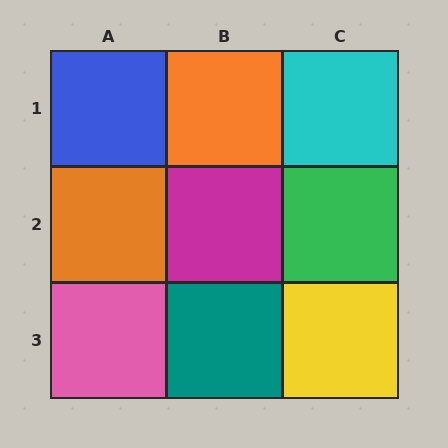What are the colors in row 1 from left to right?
Blue, orange, cyan.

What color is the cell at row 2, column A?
Orange.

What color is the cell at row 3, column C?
Yellow.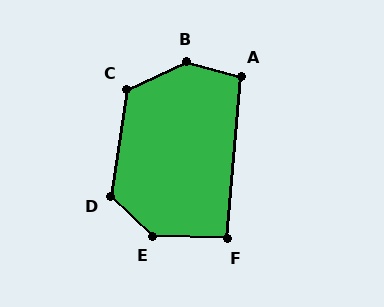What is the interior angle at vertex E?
Approximately 138 degrees (obtuse).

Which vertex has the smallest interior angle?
F, at approximately 94 degrees.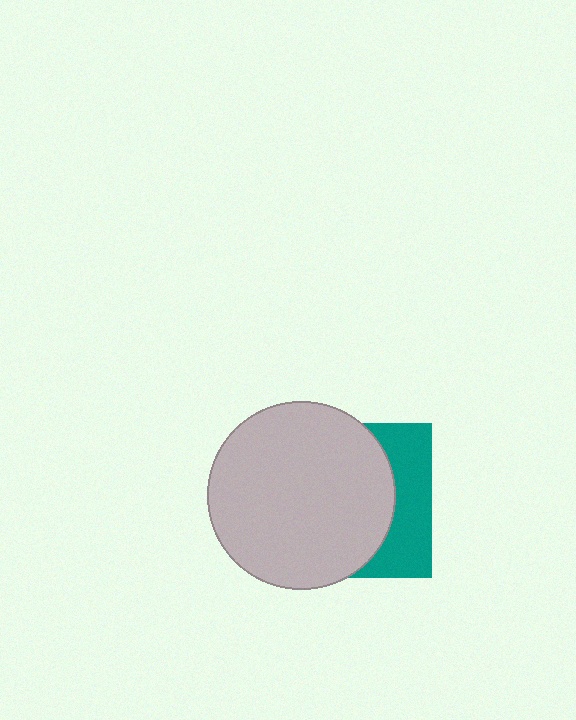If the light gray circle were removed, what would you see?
You would see the complete teal square.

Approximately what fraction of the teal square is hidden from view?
Roughly 69% of the teal square is hidden behind the light gray circle.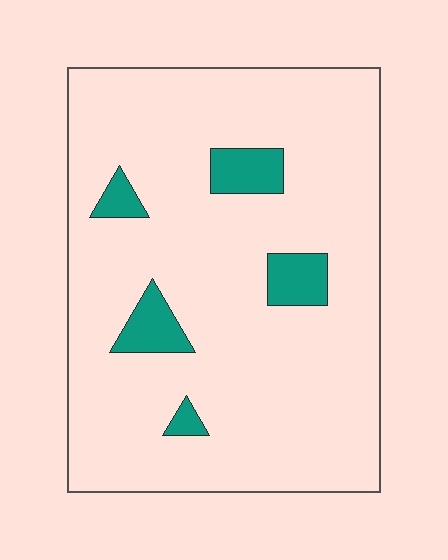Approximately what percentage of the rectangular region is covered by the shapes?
Approximately 10%.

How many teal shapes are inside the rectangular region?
5.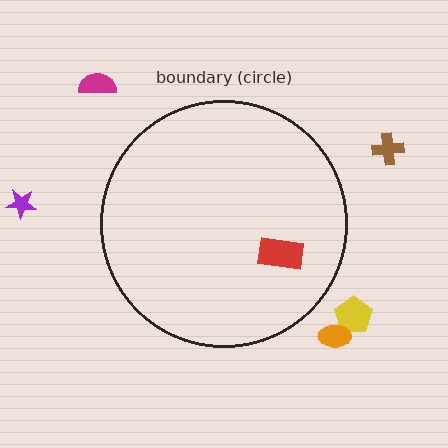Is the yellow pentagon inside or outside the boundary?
Outside.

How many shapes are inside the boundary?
1 inside, 5 outside.